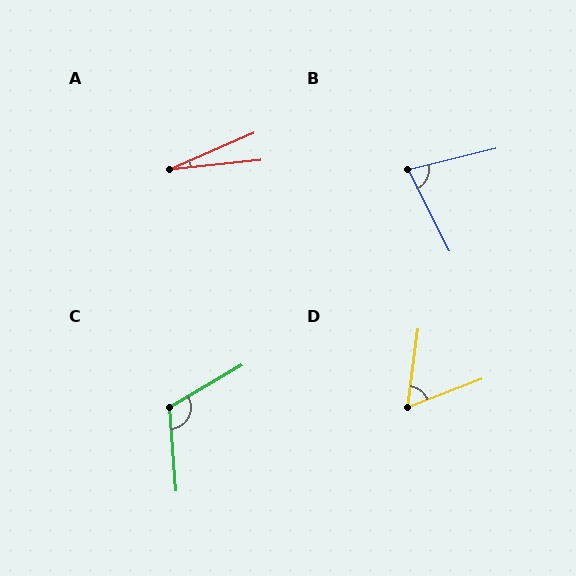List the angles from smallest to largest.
A (17°), D (61°), B (77°), C (116°).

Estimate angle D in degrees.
Approximately 61 degrees.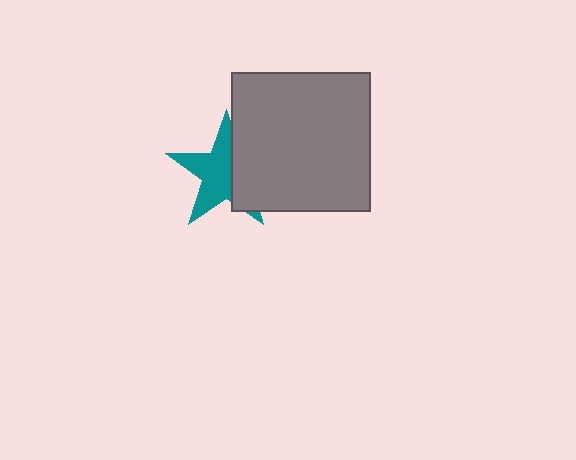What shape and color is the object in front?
The object in front is a gray square.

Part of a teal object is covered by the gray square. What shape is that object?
It is a star.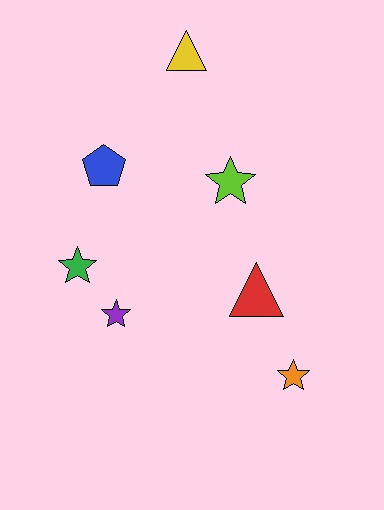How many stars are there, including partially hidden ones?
There are 4 stars.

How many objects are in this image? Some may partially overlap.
There are 7 objects.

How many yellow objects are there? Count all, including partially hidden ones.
There is 1 yellow object.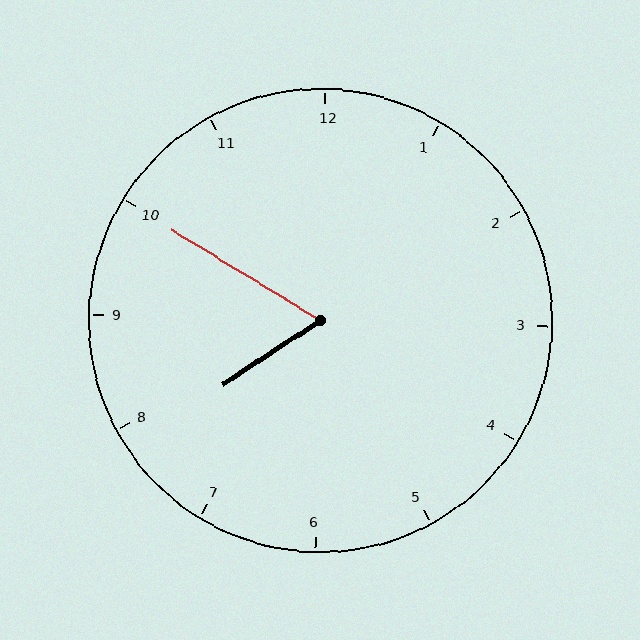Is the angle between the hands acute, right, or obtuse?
It is acute.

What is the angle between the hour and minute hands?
Approximately 65 degrees.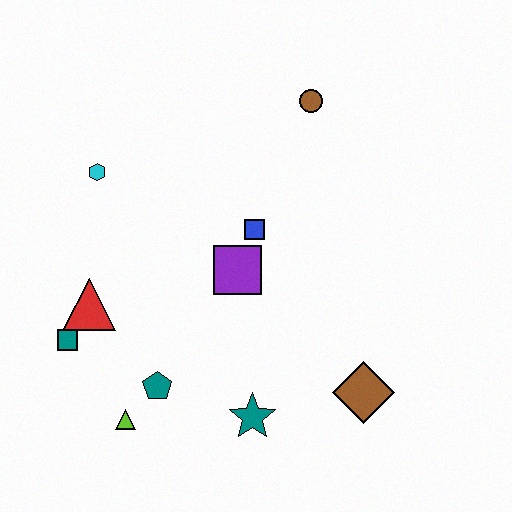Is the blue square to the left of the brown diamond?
Yes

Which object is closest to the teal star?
The teal pentagon is closest to the teal star.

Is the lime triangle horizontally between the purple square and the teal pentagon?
No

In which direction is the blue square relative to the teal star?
The blue square is above the teal star.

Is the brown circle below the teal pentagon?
No